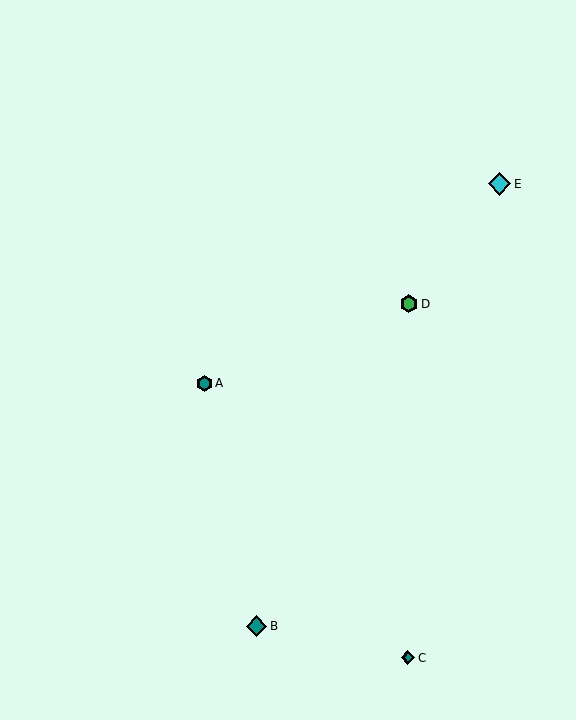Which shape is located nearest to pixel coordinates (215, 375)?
The teal hexagon (labeled A) at (204, 383) is nearest to that location.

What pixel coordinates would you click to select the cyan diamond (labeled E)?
Click at (499, 184) to select the cyan diamond E.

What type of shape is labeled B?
Shape B is a teal diamond.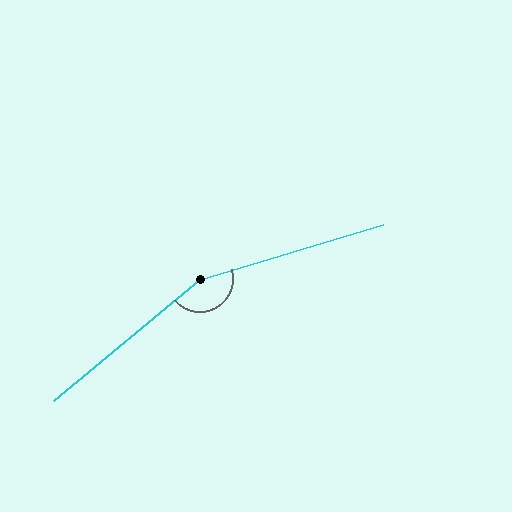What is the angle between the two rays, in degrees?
Approximately 157 degrees.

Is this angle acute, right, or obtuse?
It is obtuse.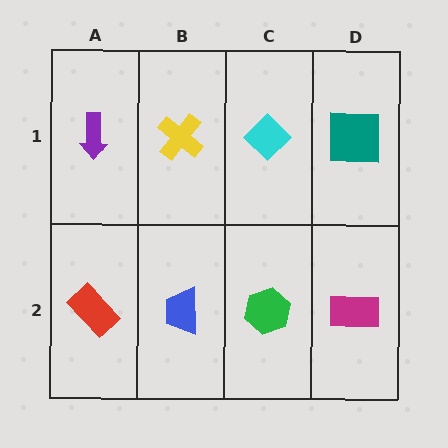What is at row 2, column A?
A red rectangle.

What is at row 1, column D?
A teal square.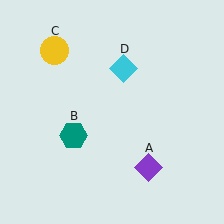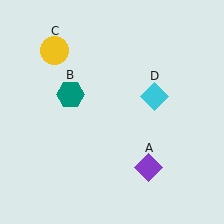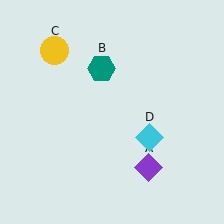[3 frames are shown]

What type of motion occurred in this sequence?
The teal hexagon (object B), cyan diamond (object D) rotated clockwise around the center of the scene.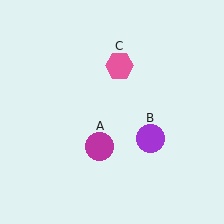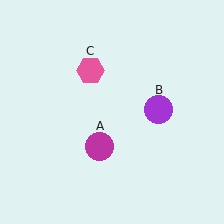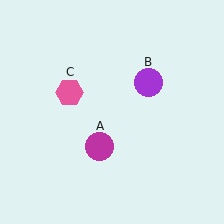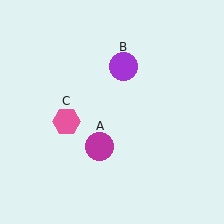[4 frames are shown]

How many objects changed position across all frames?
2 objects changed position: purple circle (object B), pink hexagon (object C).